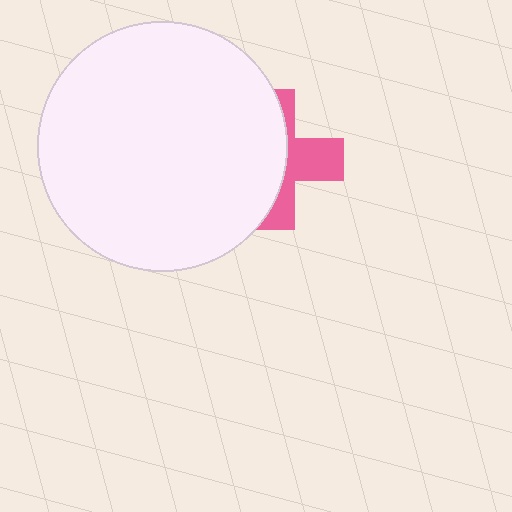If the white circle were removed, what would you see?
You would see the complete pink cross.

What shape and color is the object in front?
The object in front is a white circle.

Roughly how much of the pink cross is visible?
A small part of it is visible (roughly 41%).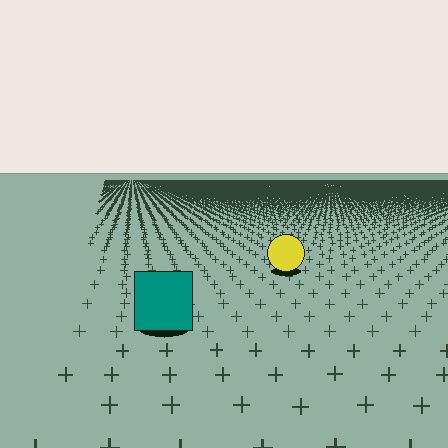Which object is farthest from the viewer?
The yellow circle is farthest from the viewer. It appears smaller and the ground texture around it is denser.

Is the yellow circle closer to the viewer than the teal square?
No. The teal square is closer — you can tell from the texture gradient: the ground texture is coarser near it.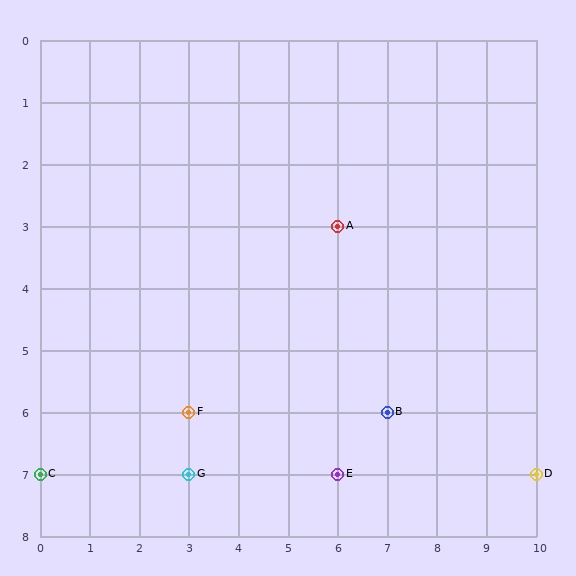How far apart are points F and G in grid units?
Points F and G are 1 row apart.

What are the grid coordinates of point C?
Point C is at grid coordinates (0, 7).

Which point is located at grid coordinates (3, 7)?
Point G is at (3, 7).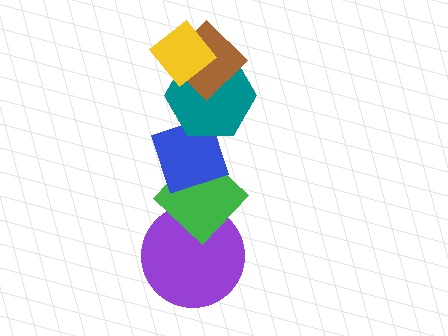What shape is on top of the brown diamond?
The yellow diamond is on top of the brown diamond.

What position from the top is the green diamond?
The green diamond is 5th from the top.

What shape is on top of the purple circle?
The green diamond is on top of the purple circle.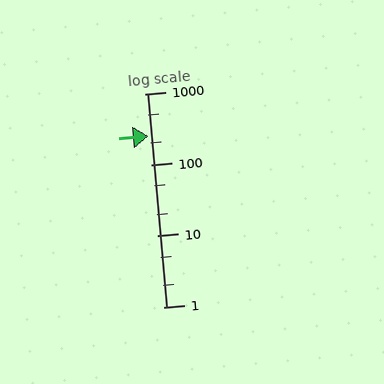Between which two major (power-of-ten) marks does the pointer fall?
The pointer is between 100 and 1000.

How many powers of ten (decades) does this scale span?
The scale spans 3 decades, from 1 to 1000.